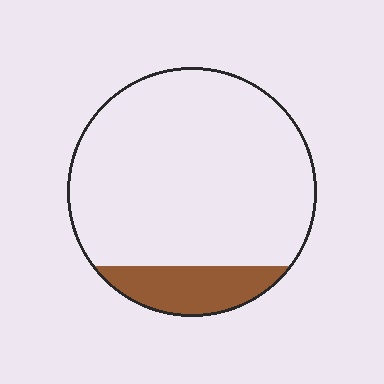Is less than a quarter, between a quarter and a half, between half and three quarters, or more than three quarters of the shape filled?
Less than a quarter.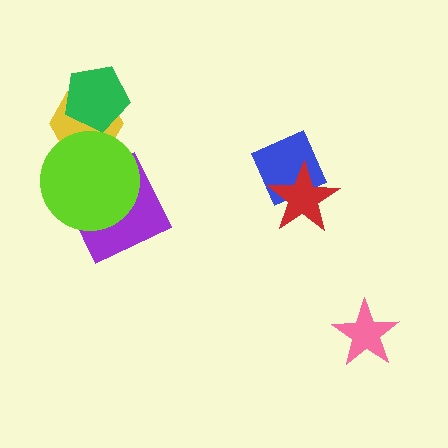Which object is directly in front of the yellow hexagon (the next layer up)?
The green pentagon is directly in front of the yellow hexagon.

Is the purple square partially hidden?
Yes, it is partially covered by another shape.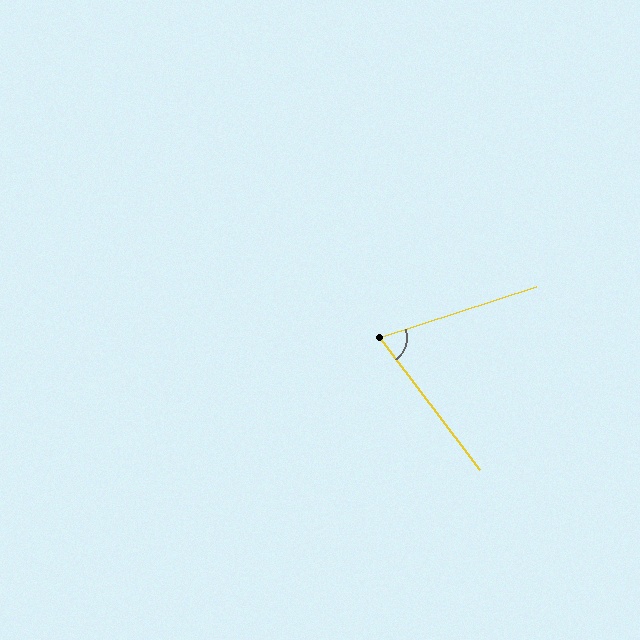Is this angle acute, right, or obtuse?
It is acute.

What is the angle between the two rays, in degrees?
Approximately 71 degrees.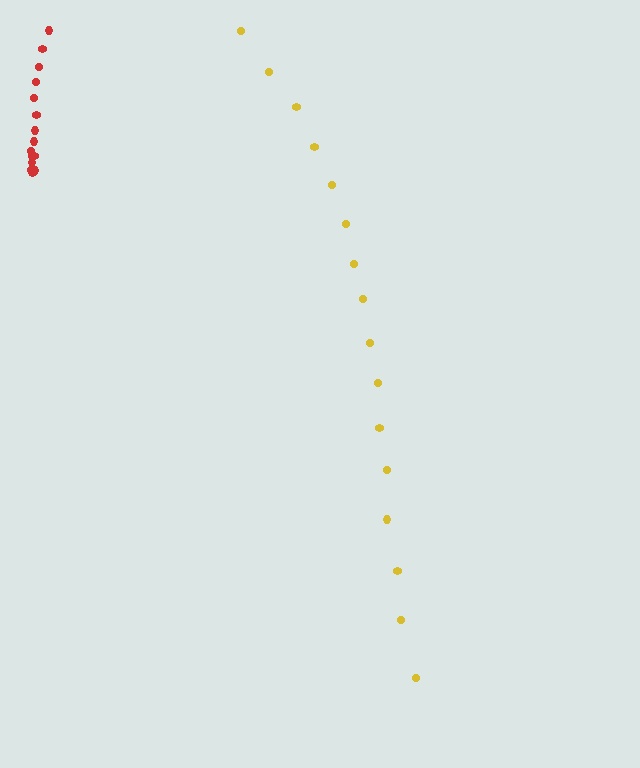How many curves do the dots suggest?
There are 2 distinct paths.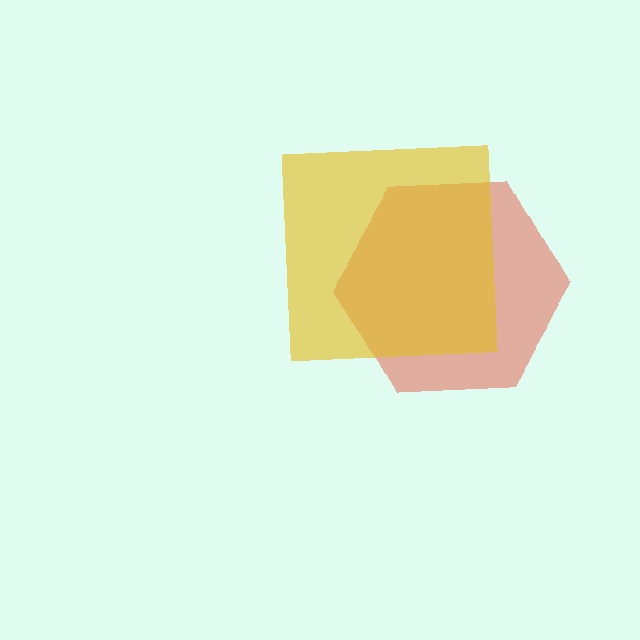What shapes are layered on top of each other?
The layered shapes are: a red hexagon, a yellow square.